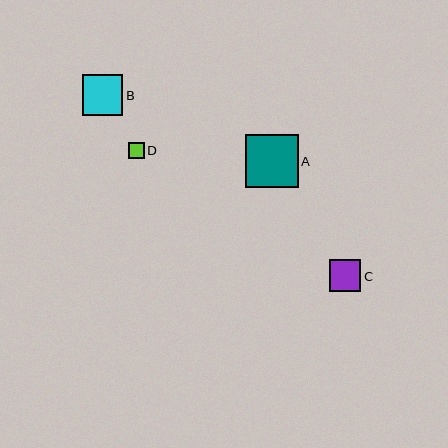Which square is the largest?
Square A is the largest with a size of approximately 52 pixels.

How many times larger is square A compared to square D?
Square A is approximately 3.4 times the size of square D.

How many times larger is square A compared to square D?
Square A is approximately 3.4 times the size of square D.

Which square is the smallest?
Square D is the smallest with a size of approximately 15 pixels.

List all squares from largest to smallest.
From largest to smallest: A, B, C, D.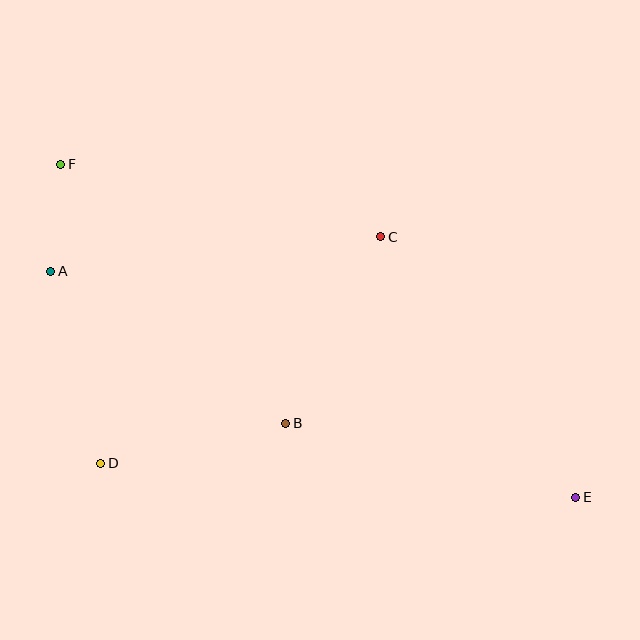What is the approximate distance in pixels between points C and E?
The distance between C and E is approximately 325 pixels.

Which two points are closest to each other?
Points A and F are closest to each other.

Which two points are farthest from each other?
Points E and F are farthest from each other.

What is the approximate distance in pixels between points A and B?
The distance between A and B is approximately 280 pixels.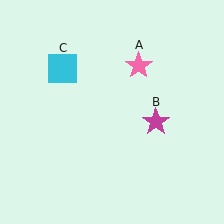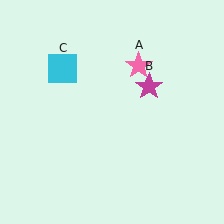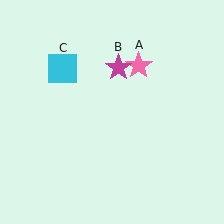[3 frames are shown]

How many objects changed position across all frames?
1 object changed position: magenta star (object B).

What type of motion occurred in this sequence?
The magenta star (object B) rotated counterclockwise around the center of the scene.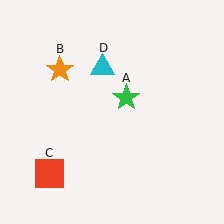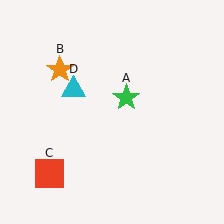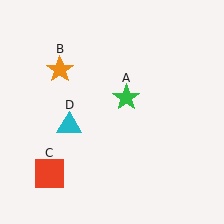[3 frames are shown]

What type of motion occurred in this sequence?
The cyan triangle (object D) rotated counterclockwise around the center of the scene.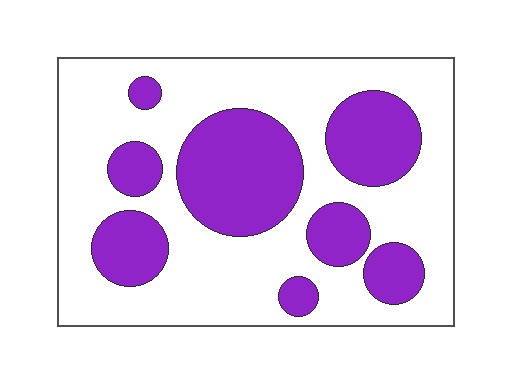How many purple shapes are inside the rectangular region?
8.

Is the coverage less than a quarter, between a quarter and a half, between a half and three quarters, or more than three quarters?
Between a quarter and a half.